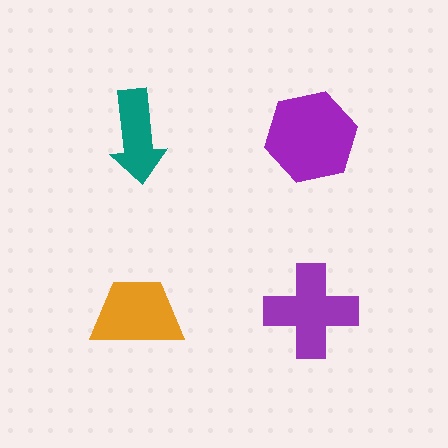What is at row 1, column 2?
A purple hexagon.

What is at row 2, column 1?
An orange trapezoid.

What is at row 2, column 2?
A purple cross.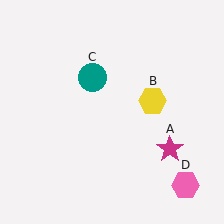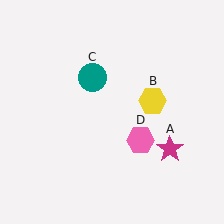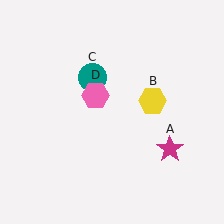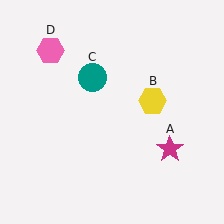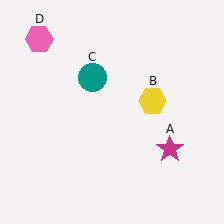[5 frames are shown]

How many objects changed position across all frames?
1 object changed position: pink hexagon (object D).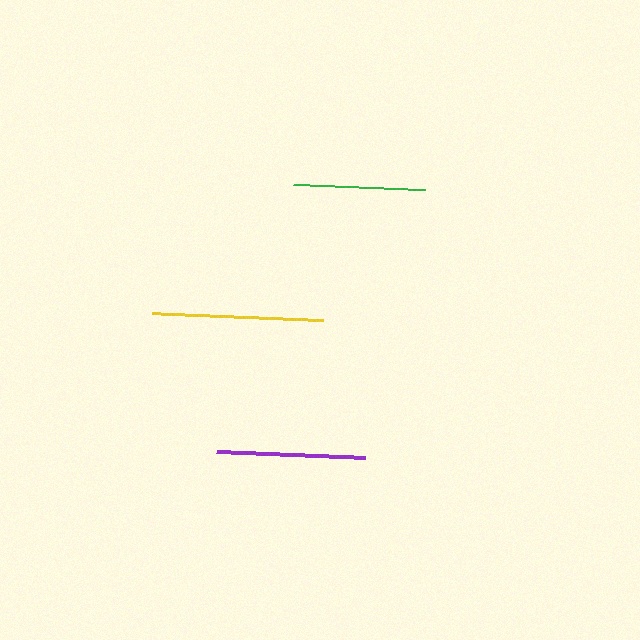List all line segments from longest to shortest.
From longest to shortest: yellow, purple, green.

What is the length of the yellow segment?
The yellow segment is approximately 171 pixels long.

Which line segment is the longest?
The yellow line is the longest at approximately 171 pixels.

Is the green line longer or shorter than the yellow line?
The yellow line is longer than the green line.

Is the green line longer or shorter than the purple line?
The purple line is longer than the green line.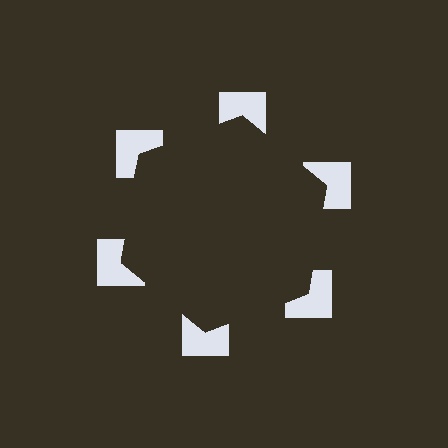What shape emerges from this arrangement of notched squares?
An illusory hexagon — its edges are inferred from the aligned wedge cuts in the notched squares, not physically drawn.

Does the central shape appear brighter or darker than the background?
It typically appears slightly darker than the background, even though no actual brightness change is drawn.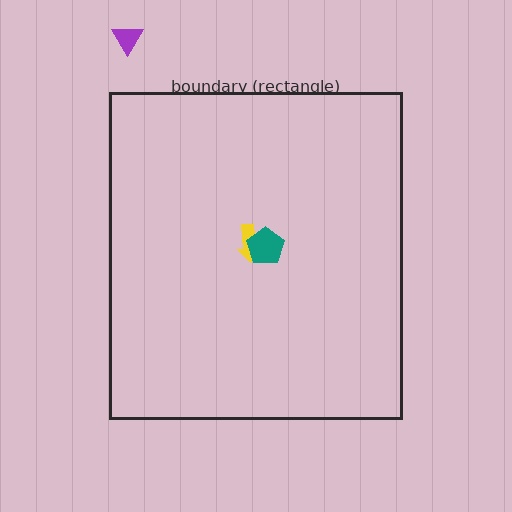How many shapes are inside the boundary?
2 inside, 1 outside.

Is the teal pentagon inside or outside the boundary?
Inside.